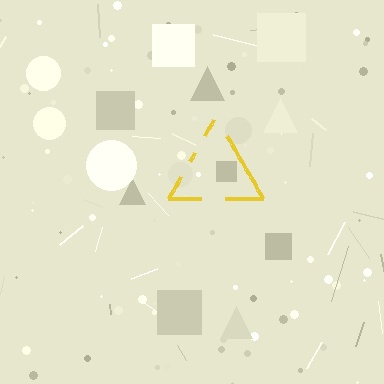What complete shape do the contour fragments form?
The contour fragments form a triangle.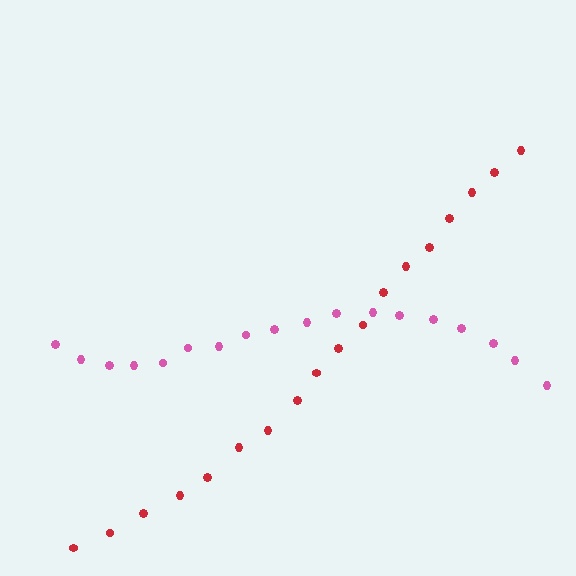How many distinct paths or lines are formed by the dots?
There are 2 distinct paths.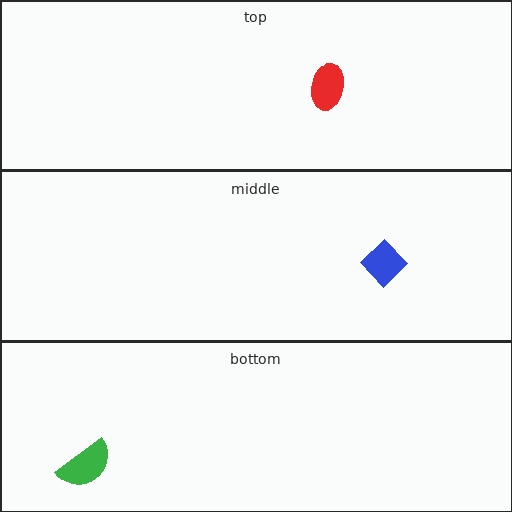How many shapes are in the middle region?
1.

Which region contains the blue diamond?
The middle region.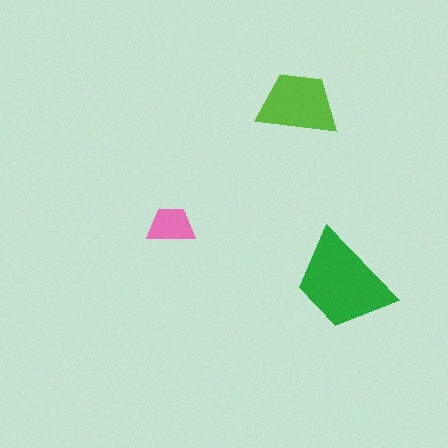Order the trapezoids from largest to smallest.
the green one, the lime one, the pink one.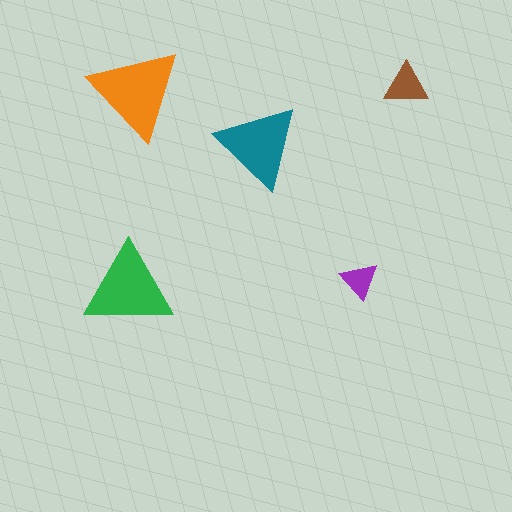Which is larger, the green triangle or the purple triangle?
The green one.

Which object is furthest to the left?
The green triangle is leftmost.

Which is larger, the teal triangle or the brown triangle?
The teal one.